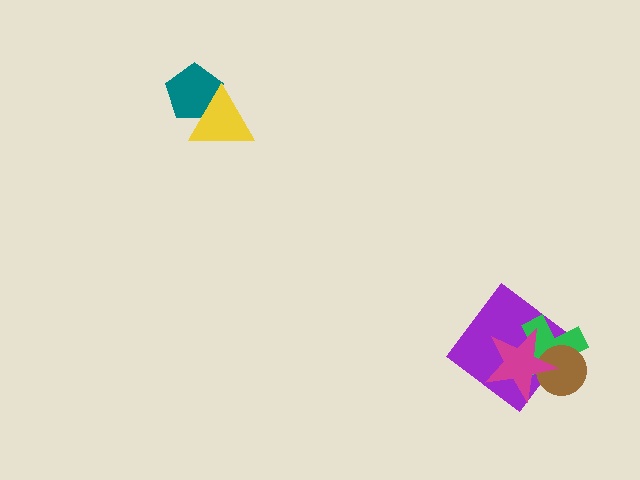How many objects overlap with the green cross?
3 objects overlap with the green cross.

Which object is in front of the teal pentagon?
The yellow triangle is in front of the teal pentagon.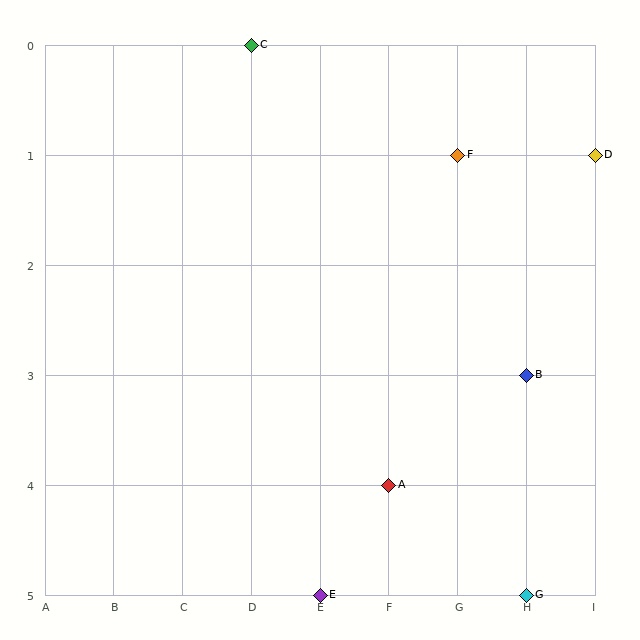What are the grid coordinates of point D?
Point D is at grid coordinates (I, 1).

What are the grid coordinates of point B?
Point B is at grid coordinates (H, 3).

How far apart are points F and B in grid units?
Points F and B are 1 column and 2 rows apart (about 2.2 grid units diagonally).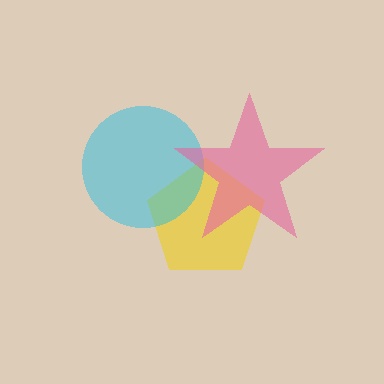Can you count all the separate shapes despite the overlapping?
Yes, there are 3 separate shapes.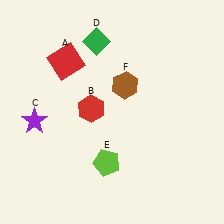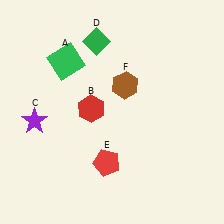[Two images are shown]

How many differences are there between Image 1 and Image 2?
There are 2 differences between the two images.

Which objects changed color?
A changed from red to green. E changed from lime to red.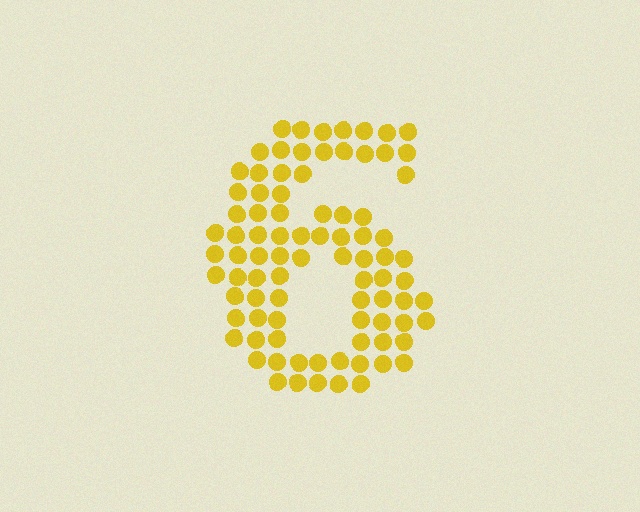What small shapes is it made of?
It is made of small circles.